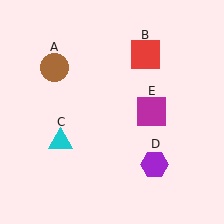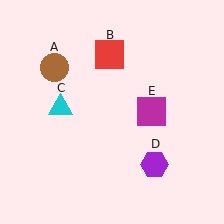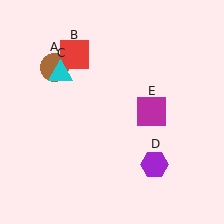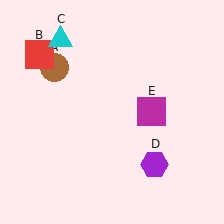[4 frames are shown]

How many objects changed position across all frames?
2 objects changed position: red square (object B), cyan triangle (object C).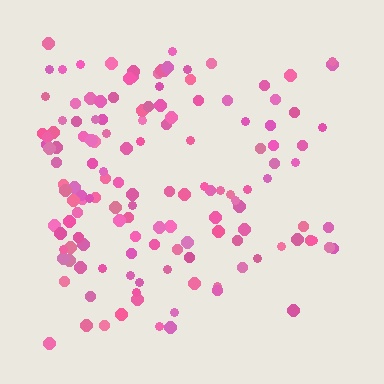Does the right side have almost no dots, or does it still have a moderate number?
Still a moderate number, just noticeably fewer than the left.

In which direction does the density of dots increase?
From right to left, with the left side densest.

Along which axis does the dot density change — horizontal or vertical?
Horizontal.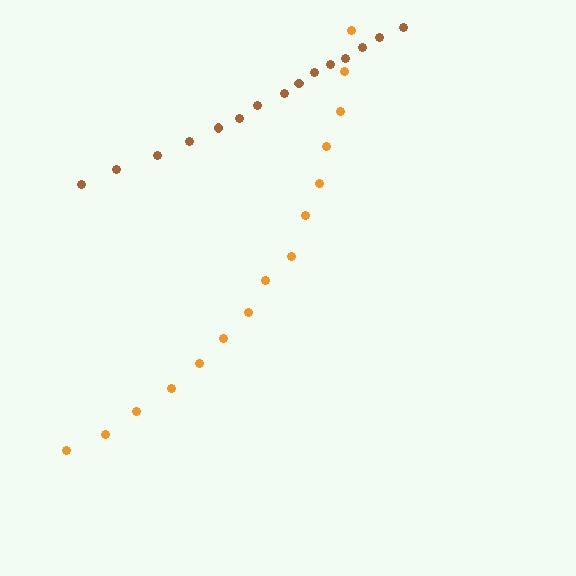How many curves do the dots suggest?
There are 2 distinct paths.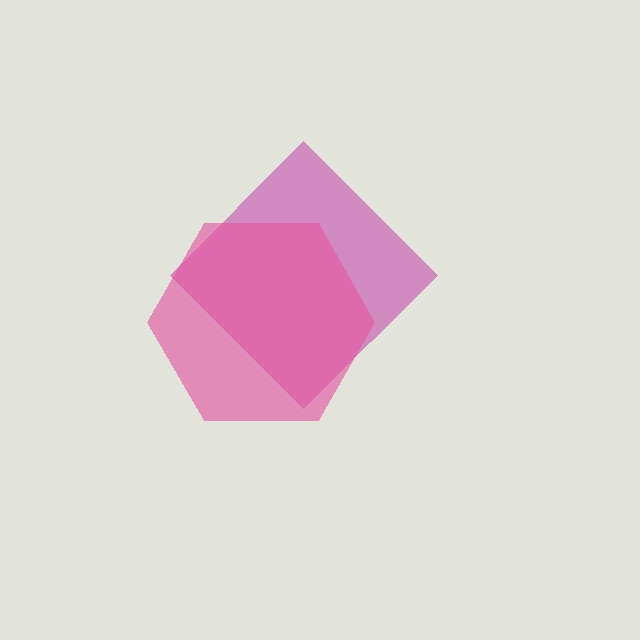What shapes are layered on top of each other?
The layered shapes are: a magenta diamond, a pink hexagon.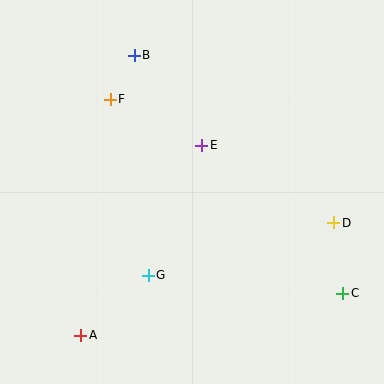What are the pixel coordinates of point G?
Point G is at (148, 275).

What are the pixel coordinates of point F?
Point F is at (110, 99).